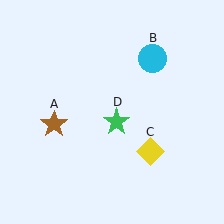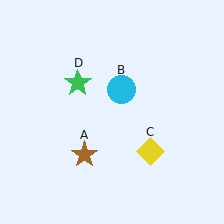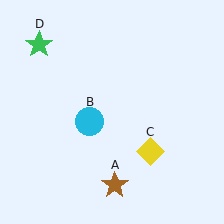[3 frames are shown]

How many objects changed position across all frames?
3 objects changed position: brown star (object A), cyan circle (object B), green star (object D).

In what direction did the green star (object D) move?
The green star (object D) moved up and to the left.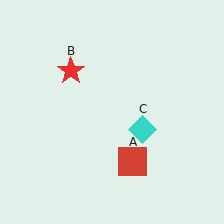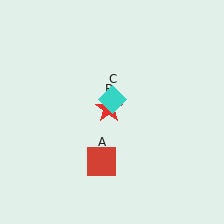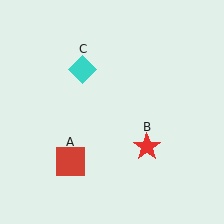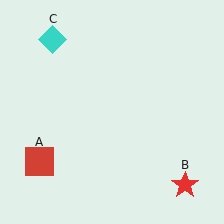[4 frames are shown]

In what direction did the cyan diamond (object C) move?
The cyan diamond (object C) moved up and to the left.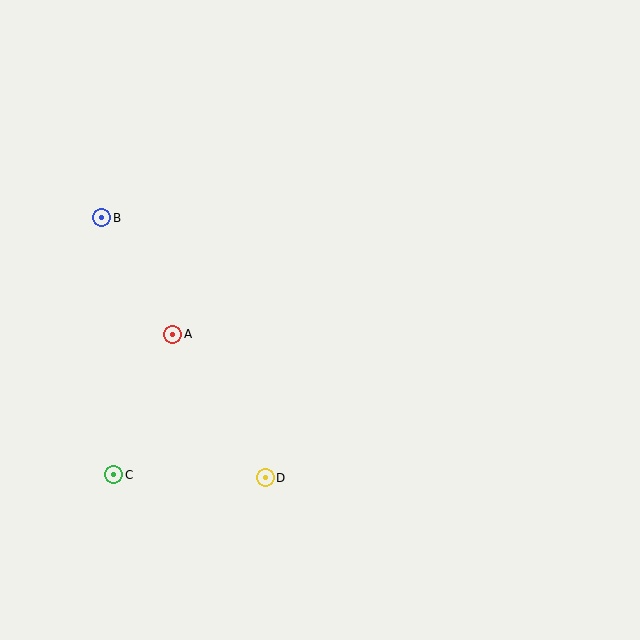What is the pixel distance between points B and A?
The distance between B and A is 136 pixels.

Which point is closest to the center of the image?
Point A at (173, 334) is closest to the center.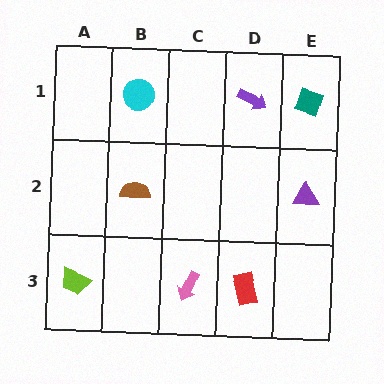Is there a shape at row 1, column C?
No, that cell is empty.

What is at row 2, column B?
A brown semicircle.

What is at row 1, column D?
A purple arrow.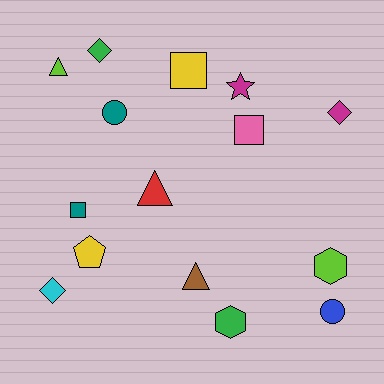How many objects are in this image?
There are 15 objects.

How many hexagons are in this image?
There are 2 hexagons.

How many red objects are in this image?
There is 1 red object.